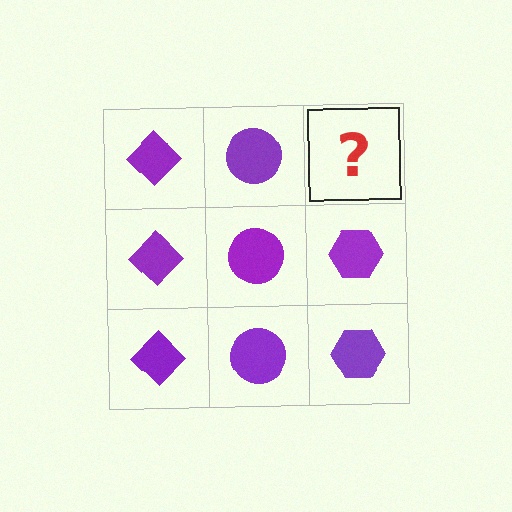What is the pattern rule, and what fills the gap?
The rule is that each column has a consistent shape. The gap should be filled with a purple hexagon.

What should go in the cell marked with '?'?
The missing cell should contain a purple hexagon.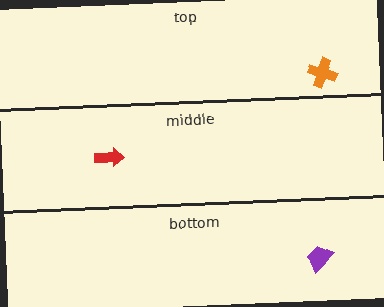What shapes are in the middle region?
The red arrow.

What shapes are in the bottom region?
The purple trapezoid.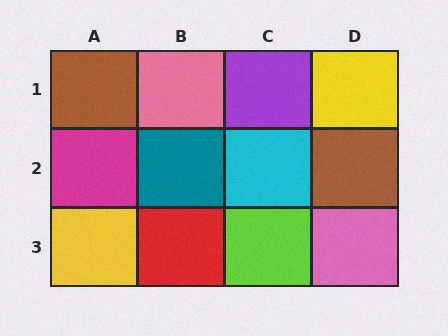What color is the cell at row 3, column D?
Pink.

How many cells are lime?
1 cell is lime.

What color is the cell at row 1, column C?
Purple.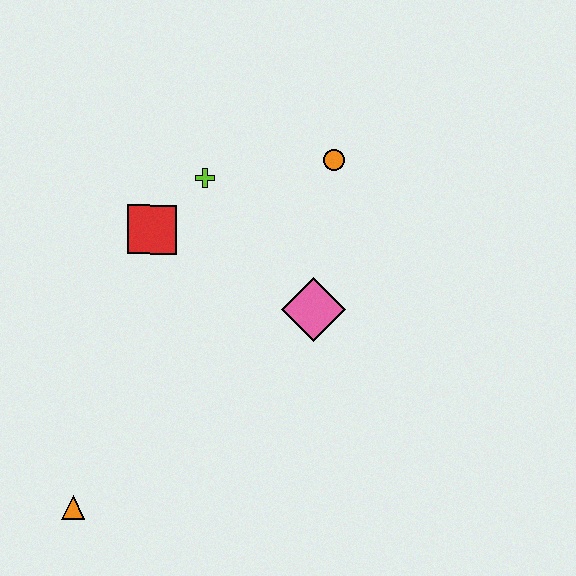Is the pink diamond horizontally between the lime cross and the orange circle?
Yes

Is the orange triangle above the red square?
No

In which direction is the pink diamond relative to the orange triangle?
The pink diamond is to the right of the orange triangle.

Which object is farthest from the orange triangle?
The orange circle is farthest from the orange triangle.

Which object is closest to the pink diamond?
The orange circle is closest to the pink diamond.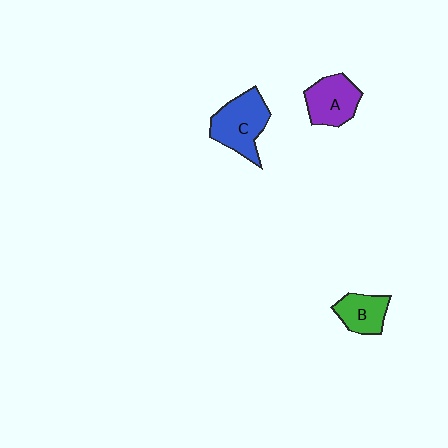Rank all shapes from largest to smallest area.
From largest to smallest: C (blue), A (purple), B (green).